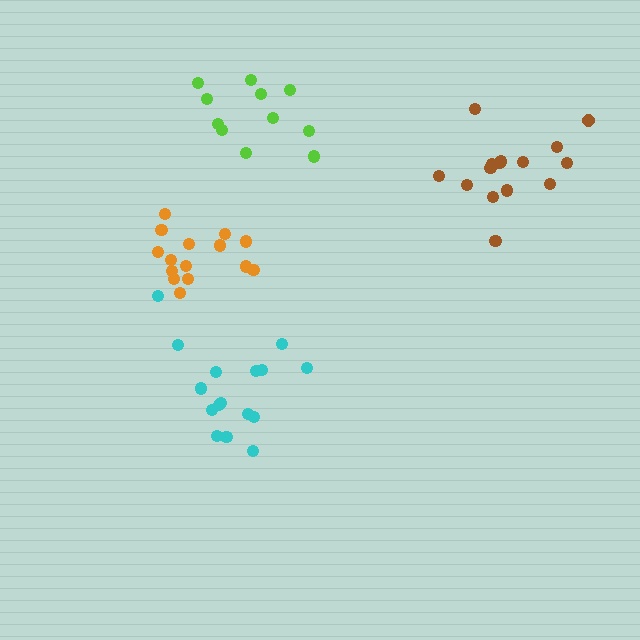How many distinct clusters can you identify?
There are 4 distinct clusters.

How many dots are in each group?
Group 1: 15 dots, Group 2: 15 dots, Group 3: 16 dots, Group 4: 11 dots (57 total).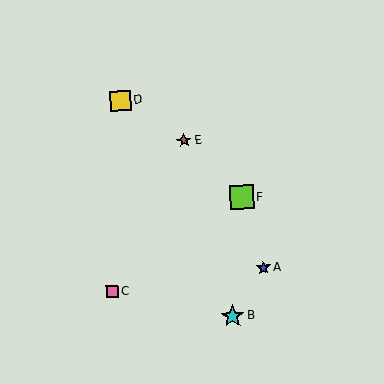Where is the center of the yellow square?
The center of the yellow square is at (120, 101).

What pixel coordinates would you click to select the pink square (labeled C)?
Click at (112, 292) to select the pink square C.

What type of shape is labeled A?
Shape A is a blue star.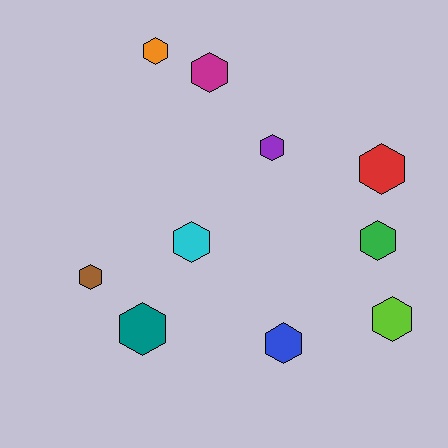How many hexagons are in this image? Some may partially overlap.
There are 10 hexagons.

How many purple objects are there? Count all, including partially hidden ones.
There is 1 purple object.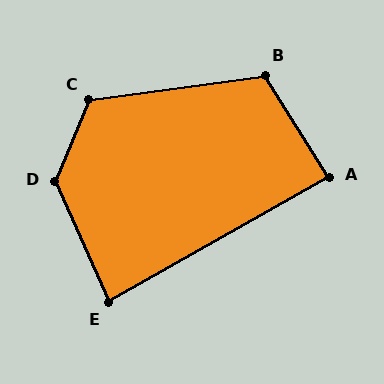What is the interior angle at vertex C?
Approximately 121 degrees (obtuse).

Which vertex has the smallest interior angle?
E, at approximately 85 degrees.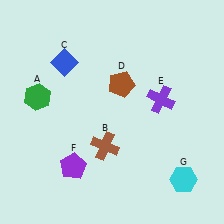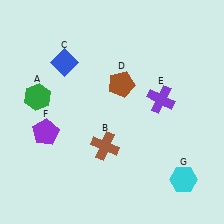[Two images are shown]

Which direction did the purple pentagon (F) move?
The purple pentagon (F) moved up.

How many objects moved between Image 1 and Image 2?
1 object moved between the two images.